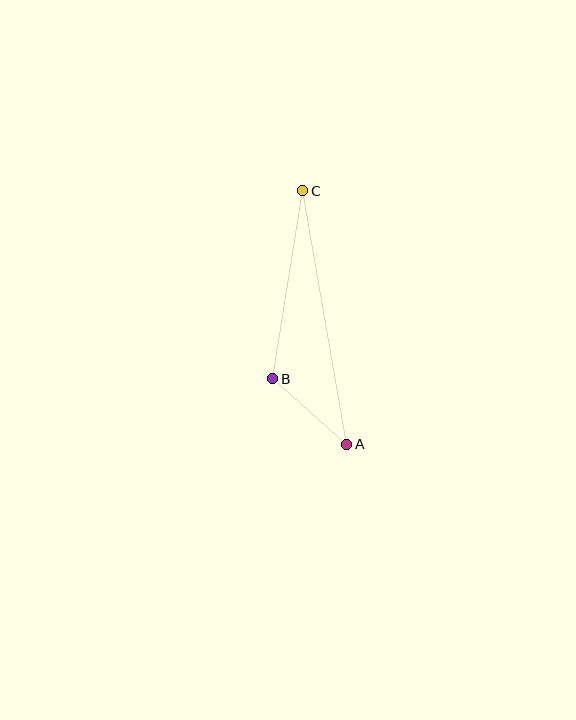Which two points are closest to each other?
Points A and B are closest to each other.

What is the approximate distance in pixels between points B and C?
The distance between B and C is approximately 190 pixels.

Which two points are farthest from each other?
Points A and C are farthest from each other.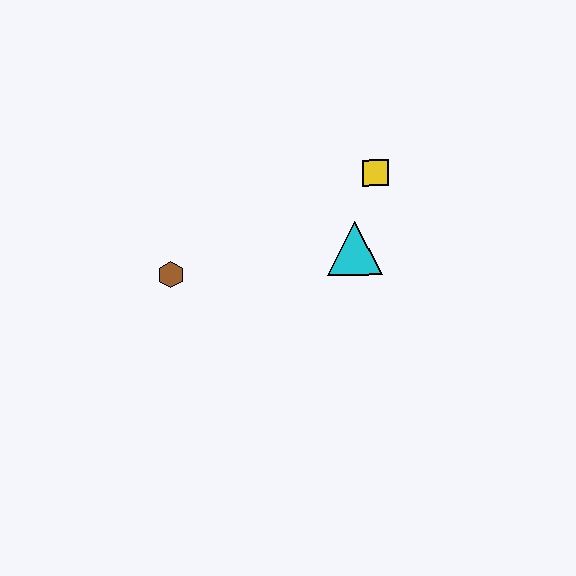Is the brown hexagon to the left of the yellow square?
Yes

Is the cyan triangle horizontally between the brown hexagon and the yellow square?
Yes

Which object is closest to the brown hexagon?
The cyan triangle is closest to the brown hexagon.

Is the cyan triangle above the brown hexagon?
Yes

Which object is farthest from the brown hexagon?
The yellow square is farthest from the brown hexagon.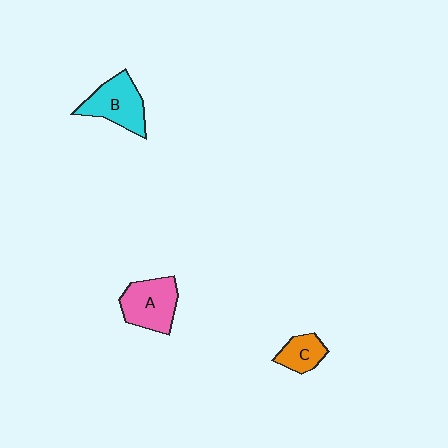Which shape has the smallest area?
Shape C (orange).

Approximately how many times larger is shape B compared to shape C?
Approximately 1.7 times.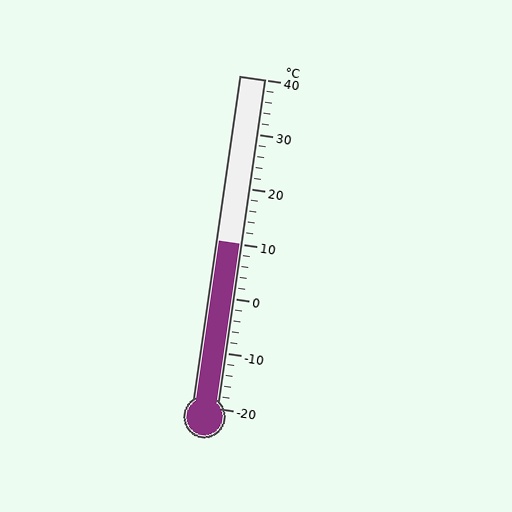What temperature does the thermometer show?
The thermometer shows approximately 10°C.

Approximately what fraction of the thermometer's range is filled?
The thermometer is filled to approximately 50% of its range.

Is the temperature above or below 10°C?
The temperature is at 10°C.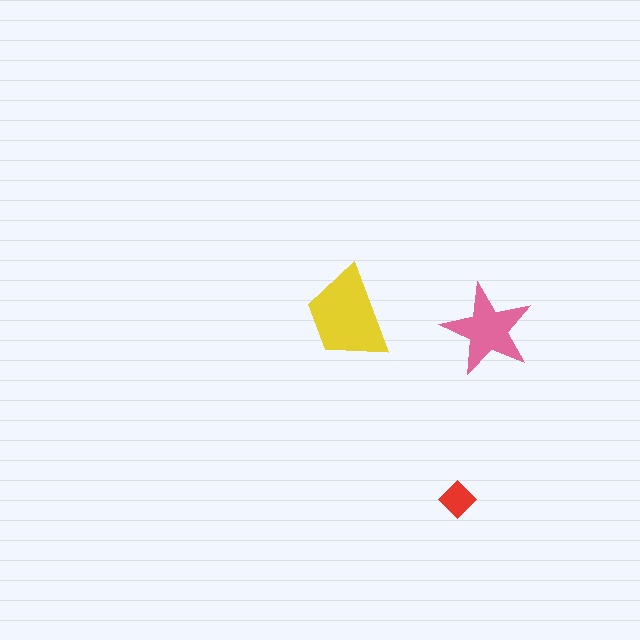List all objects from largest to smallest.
The yellow trapezoid, the pink star, the red diamond.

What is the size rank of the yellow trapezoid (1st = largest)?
1st.